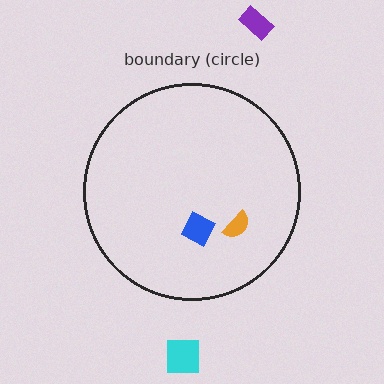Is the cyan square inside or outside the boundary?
Outside.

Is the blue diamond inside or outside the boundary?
Inside.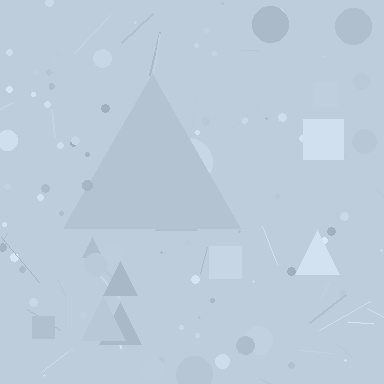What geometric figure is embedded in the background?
A triangle is embedded in the background.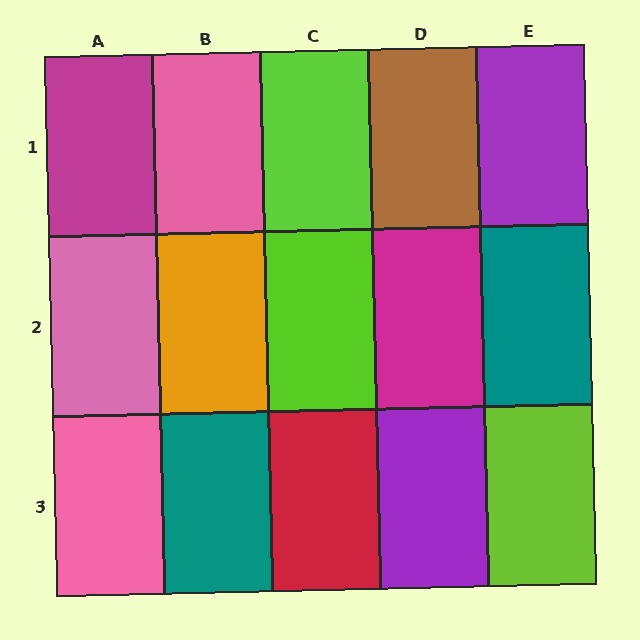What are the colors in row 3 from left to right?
Pink, teal, red, purple, lime.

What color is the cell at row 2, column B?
Orange.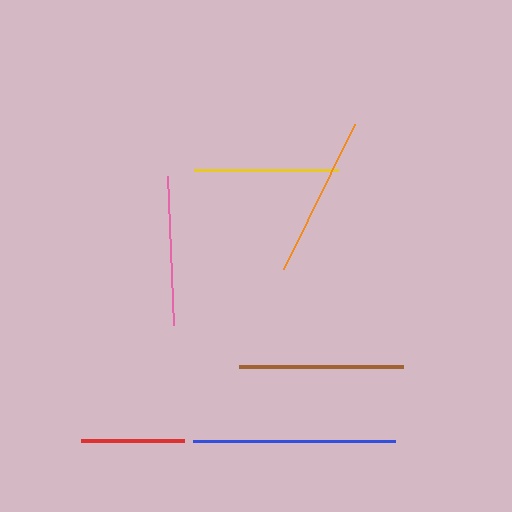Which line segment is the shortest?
The red line is the shortest at approximately 104 pixels.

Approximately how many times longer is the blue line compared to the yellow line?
The blue line is approximately 1.4 times the length of the yellow line.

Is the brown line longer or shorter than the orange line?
The brown line is longer than the orange line.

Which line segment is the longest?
The blue line is the longest at approximately 202 pixels.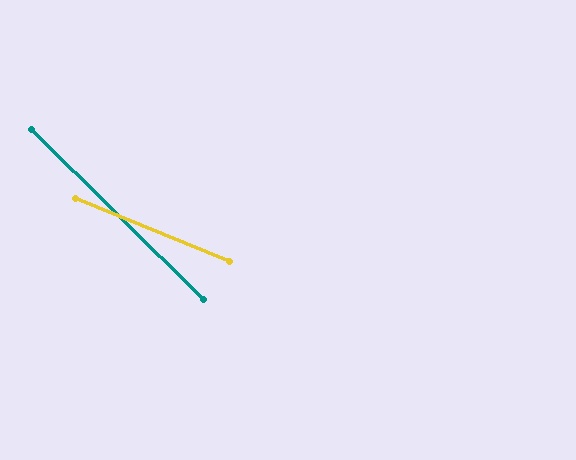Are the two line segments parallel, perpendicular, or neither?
Neither parallel nor perpendicular — they differ by about 23°.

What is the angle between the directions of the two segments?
Approximately 23 degrees.